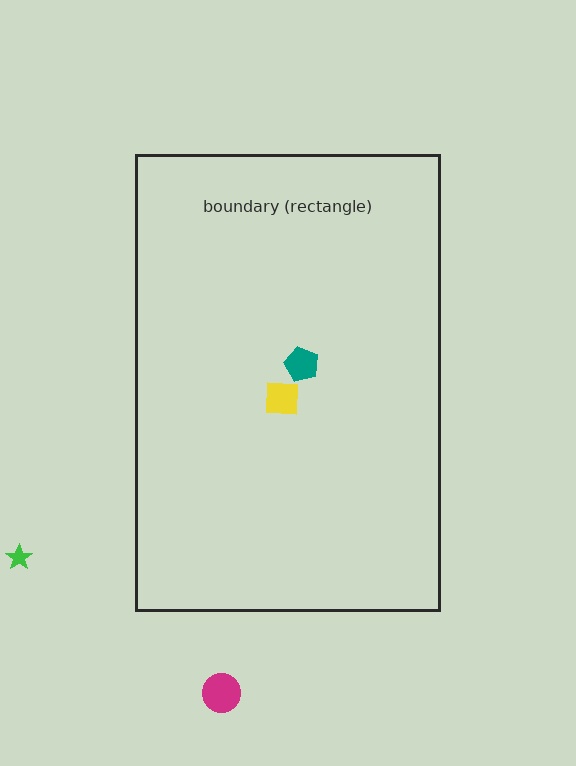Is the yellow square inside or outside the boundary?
Inside.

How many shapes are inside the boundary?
2 inside, 2 outside.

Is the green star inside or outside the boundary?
Outside.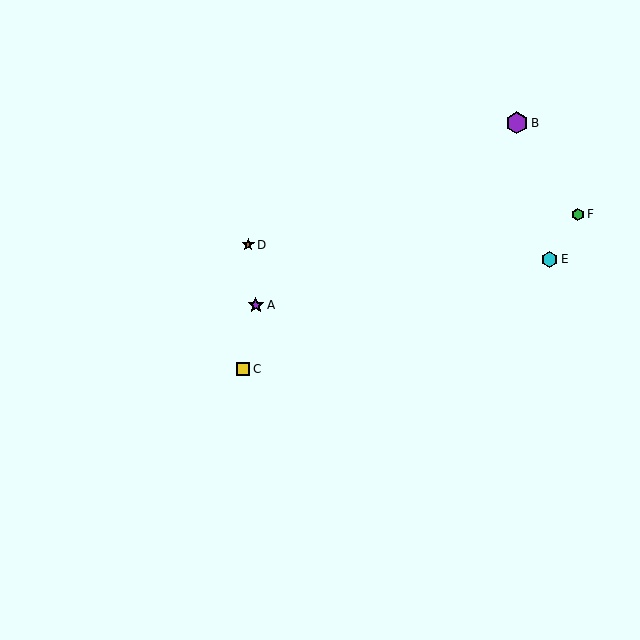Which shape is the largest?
The purple hexagon (labeled B) is the largest.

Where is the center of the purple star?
The center of the purple star is at (256, 305).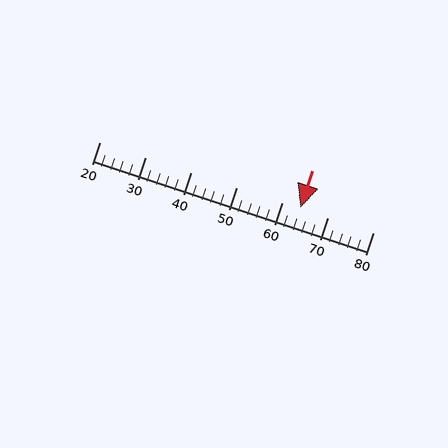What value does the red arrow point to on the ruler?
The red arrow points to approximately 64.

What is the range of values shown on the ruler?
The ruler shows values from 20 to 80.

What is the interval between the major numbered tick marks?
The major tick marks are spaced 10 units apart.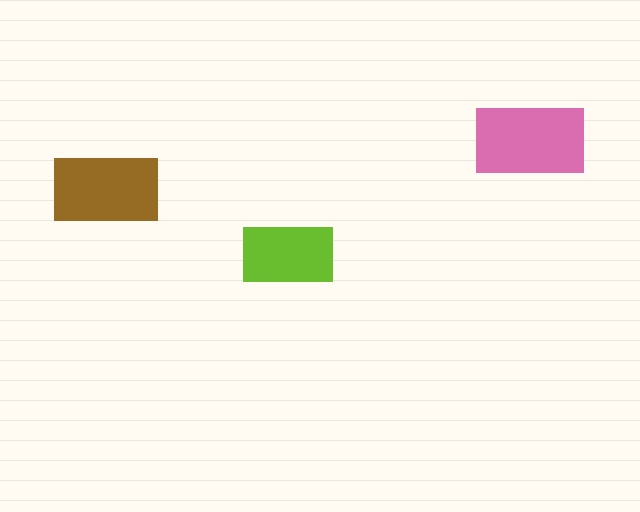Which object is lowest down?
The lime rectangle is bottommost.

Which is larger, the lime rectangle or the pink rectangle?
The pink one.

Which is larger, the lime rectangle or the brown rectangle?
The brown one.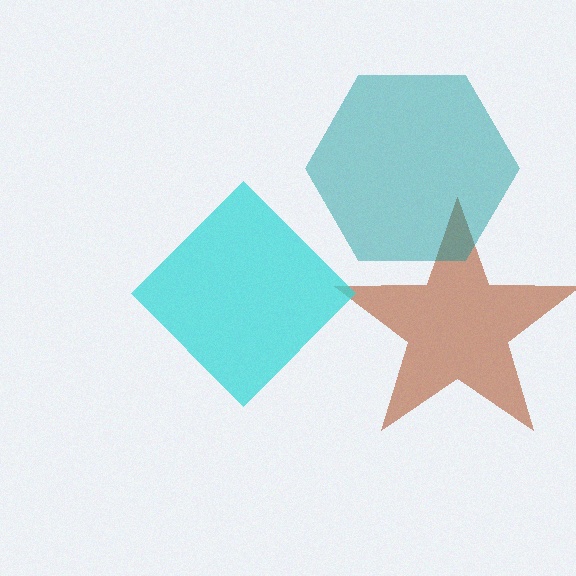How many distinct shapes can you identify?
There are 3 distinct shapes: a brown star, a teal hexagon, a cyan diamond.